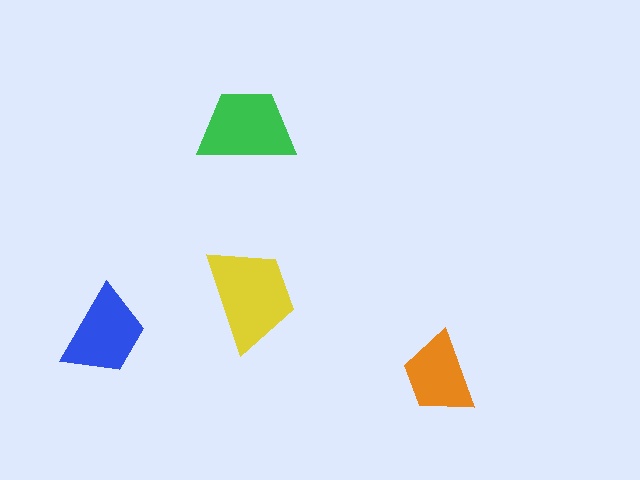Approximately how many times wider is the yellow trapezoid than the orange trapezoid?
About 1.5 times wider.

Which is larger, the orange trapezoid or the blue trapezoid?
The blue one.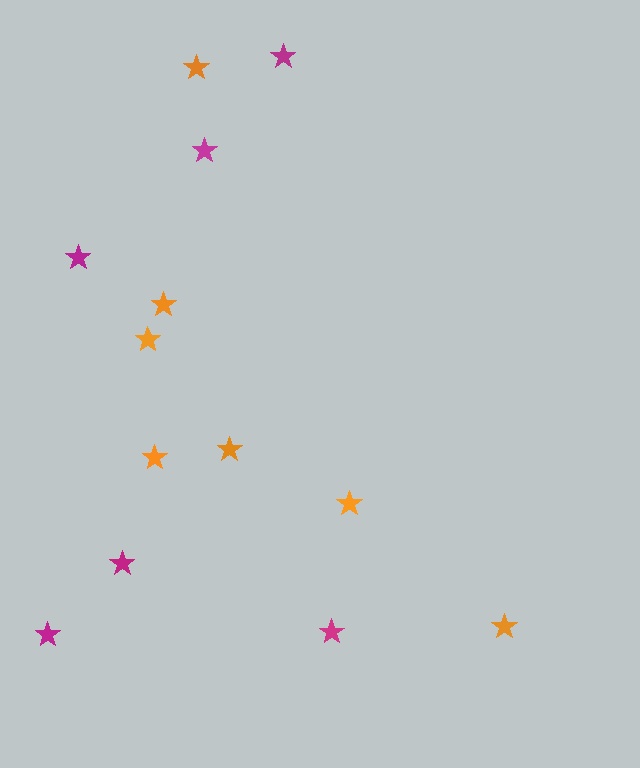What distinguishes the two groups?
There are 2 groups: one group of magenta stars (6) and one group of orange stars (7).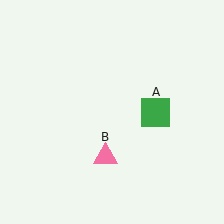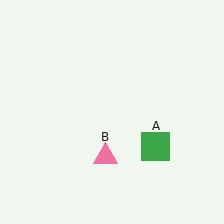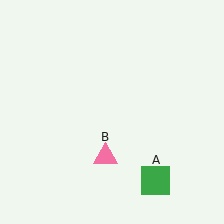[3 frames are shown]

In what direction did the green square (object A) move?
The green square (object A) moved down.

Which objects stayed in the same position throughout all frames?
Pink triangle (object B) remained stationary.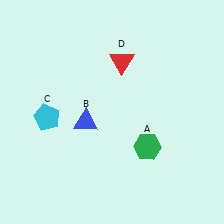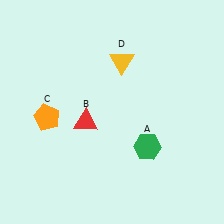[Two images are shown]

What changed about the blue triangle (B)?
In Image 1, B is blue. In Image 2, it changed to red.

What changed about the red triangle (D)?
In Image 1, D is red. In Image 2, it changed to yellow.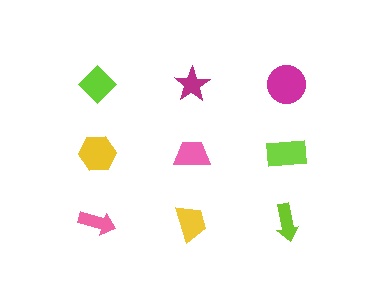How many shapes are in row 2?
3 shapes.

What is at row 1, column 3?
A magenta circle.